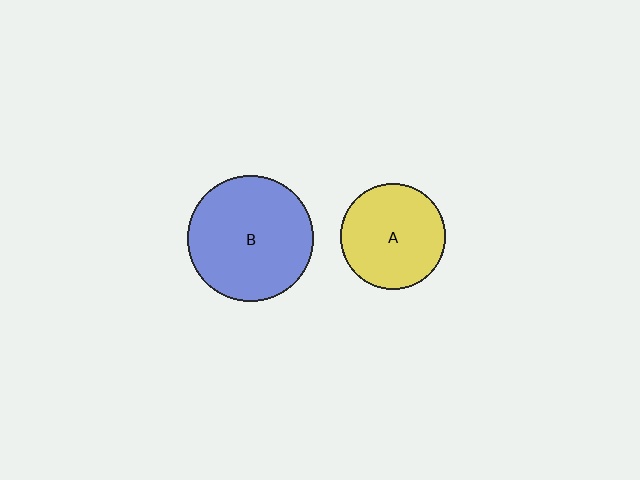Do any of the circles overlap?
No, none of the circles overlap.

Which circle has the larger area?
Circle B (blue).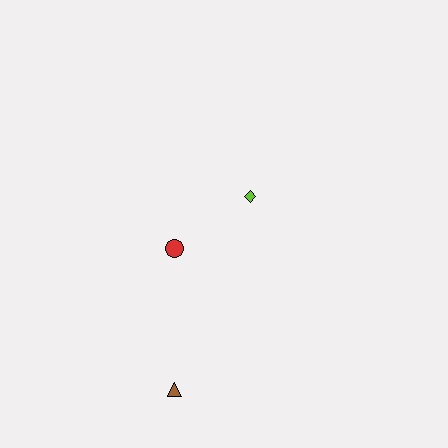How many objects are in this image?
There are 3 objects.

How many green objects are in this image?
There are no green objects.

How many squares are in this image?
There are no squares.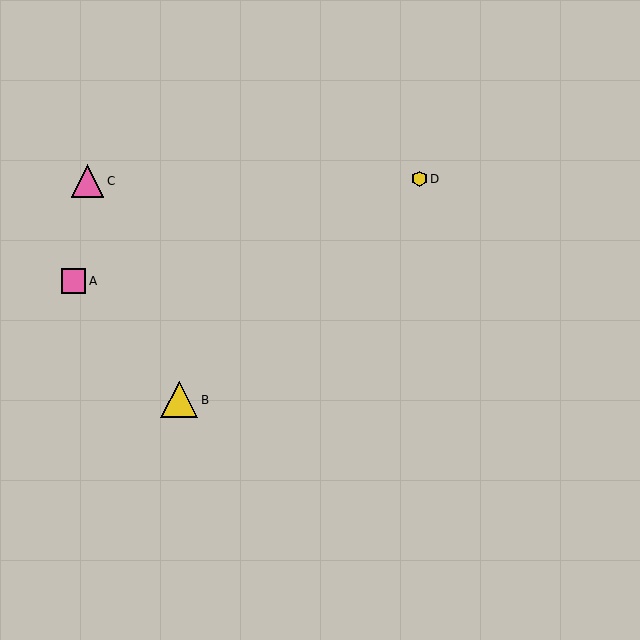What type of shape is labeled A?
Shape A is a pink square.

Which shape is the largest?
The yellow triangle (labeled B) is the largest.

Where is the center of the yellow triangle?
The center of the yellow triangle is at (179, 400).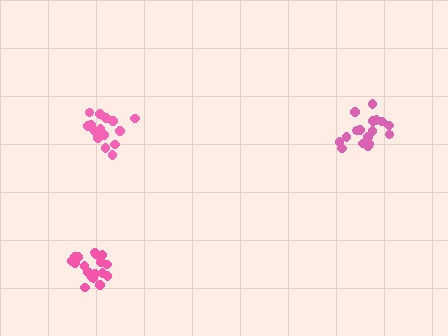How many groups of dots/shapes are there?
There are 3 groups.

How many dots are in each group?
Group 1: 17 dots, Group 2: 19 dots, Group 3: 19 dots (55 total).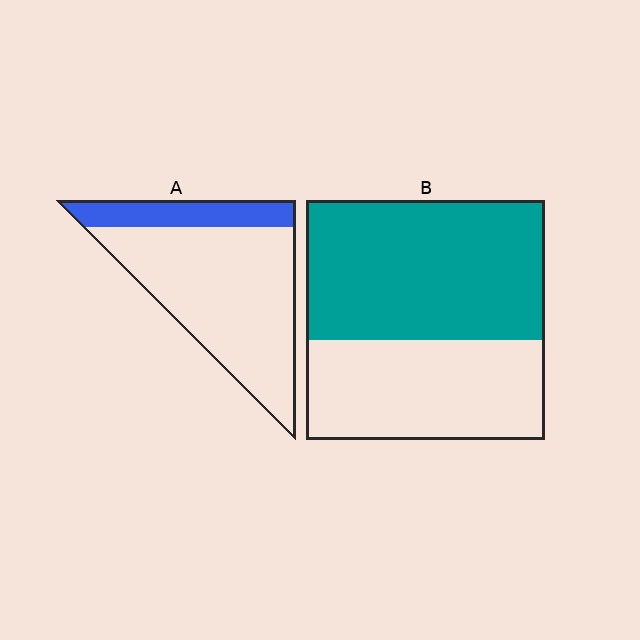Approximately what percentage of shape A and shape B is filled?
A is approximately 20% and B is approximately 60%.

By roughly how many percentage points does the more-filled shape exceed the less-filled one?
By roughly 35 percentage points (B over A).